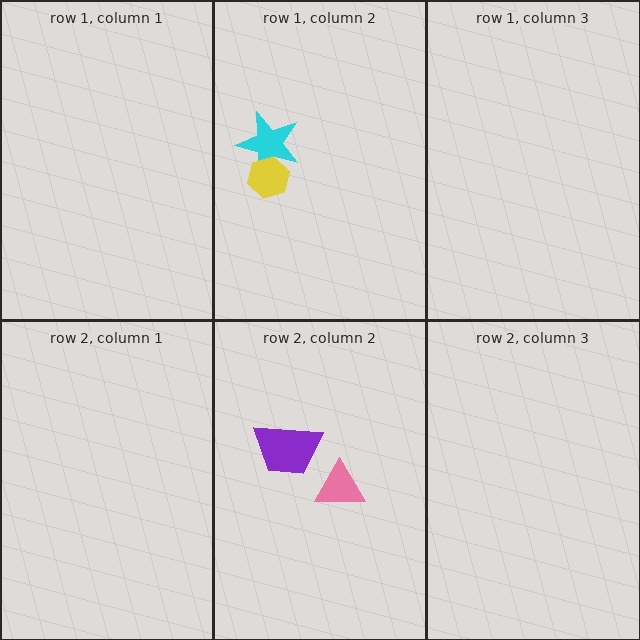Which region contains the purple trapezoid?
The row 2, column 2 region.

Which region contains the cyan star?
The row 1, column 2 region.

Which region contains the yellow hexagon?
The row 1, column 2 region.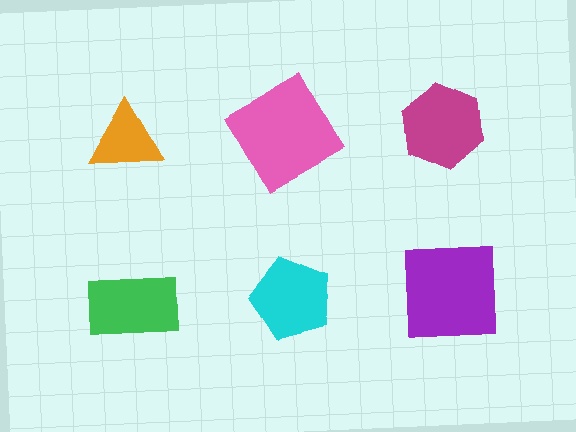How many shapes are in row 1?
3 shapes.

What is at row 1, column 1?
An orange triangle.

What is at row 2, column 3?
A purple square.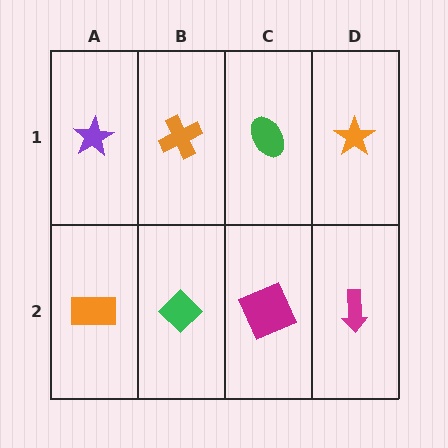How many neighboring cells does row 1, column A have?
2.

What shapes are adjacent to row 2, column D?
An orange star (row 1, column D), a magenta square (row 2, column C).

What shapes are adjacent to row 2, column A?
A purple star (row 1, column A), a green diamond (row 2, column B).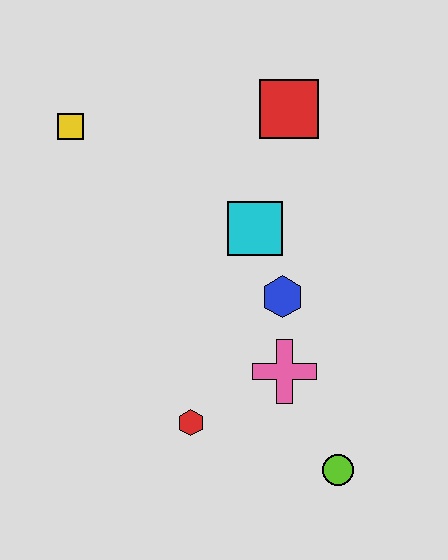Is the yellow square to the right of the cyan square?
No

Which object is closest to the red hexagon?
The pink cross is closest to the red hexagon.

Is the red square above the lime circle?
Yes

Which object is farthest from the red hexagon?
The red square is farthest from the red hexagon.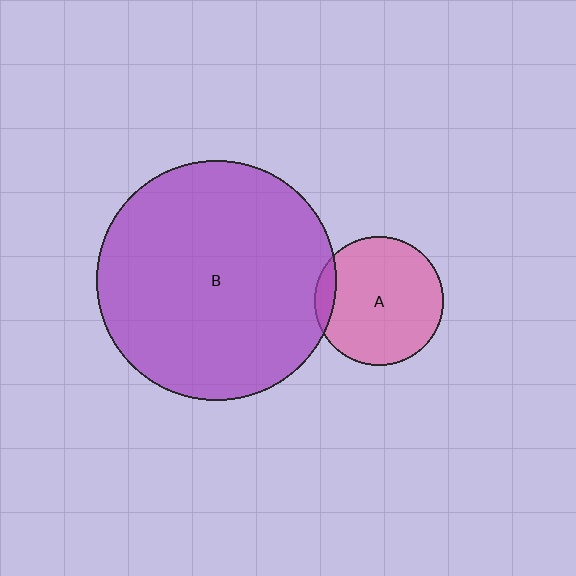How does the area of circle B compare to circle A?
Approximately 3.4 times.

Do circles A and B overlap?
Yes.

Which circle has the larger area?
Circle B (purple).